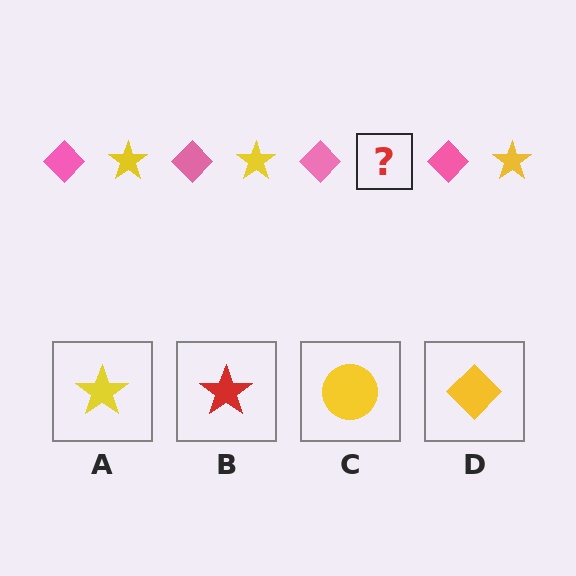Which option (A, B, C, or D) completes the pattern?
A.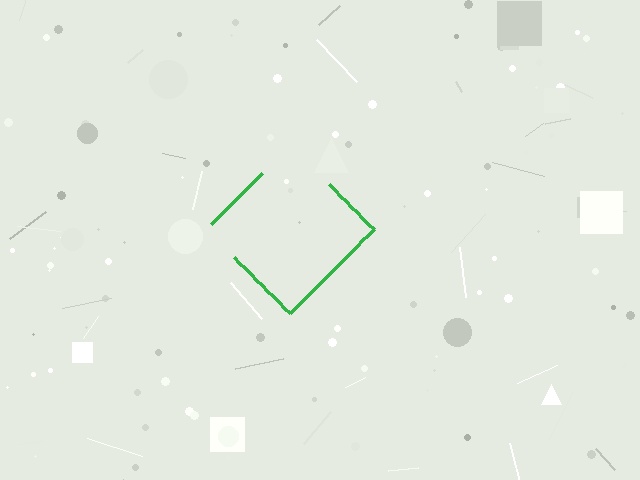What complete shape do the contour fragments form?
The contour fragments form a diamond.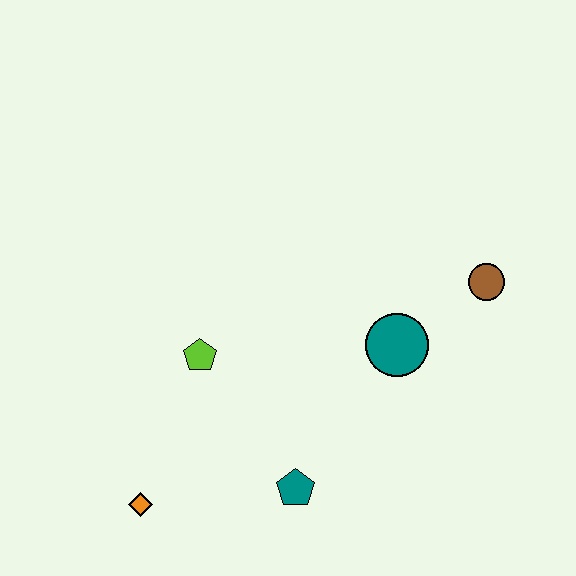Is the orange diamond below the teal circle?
Yes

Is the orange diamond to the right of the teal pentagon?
No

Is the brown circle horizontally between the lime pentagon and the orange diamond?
No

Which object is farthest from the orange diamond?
The brown circle is farthest from the orange diamond.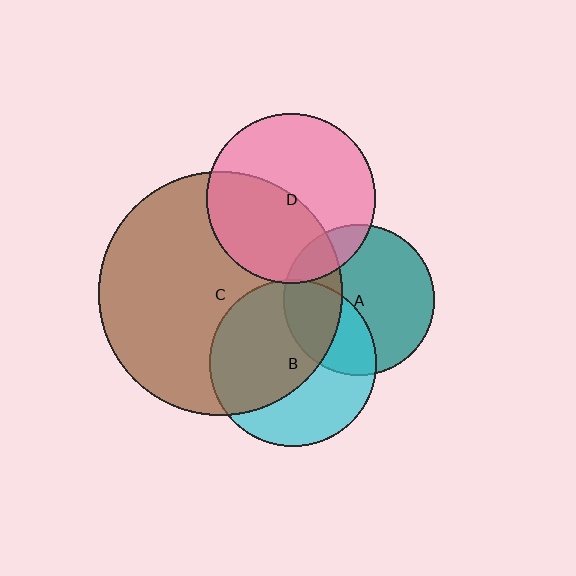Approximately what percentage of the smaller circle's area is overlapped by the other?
Approximately 30%.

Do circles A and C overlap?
Yes.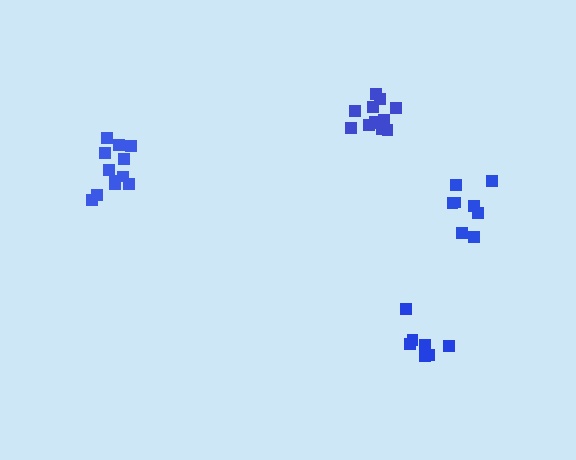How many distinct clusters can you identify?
There are 4 distinct clusters.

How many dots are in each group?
Group 1: 7 dots, Group 2: 12 dots, Group 3: 8 dots, Group 4: 12 dots (39 total).